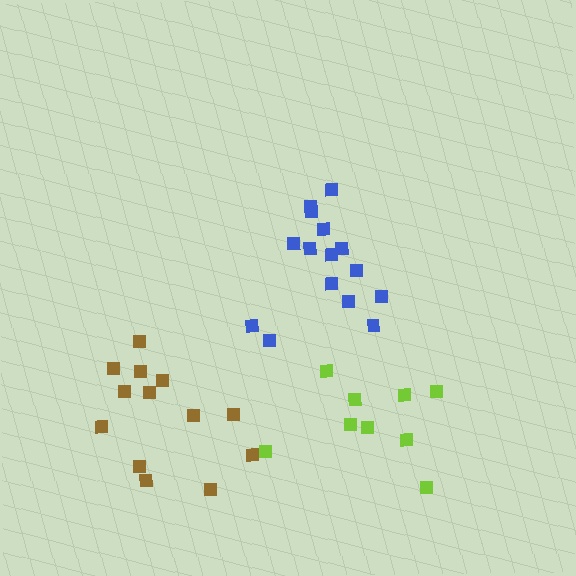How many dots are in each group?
Group 1: 13 dots, Group 2: 9 dots, Group 3: 15 dots (37 total).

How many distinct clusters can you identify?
There are 3 distinct clusters.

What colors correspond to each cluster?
The clusters are colored: brown, lime, blue.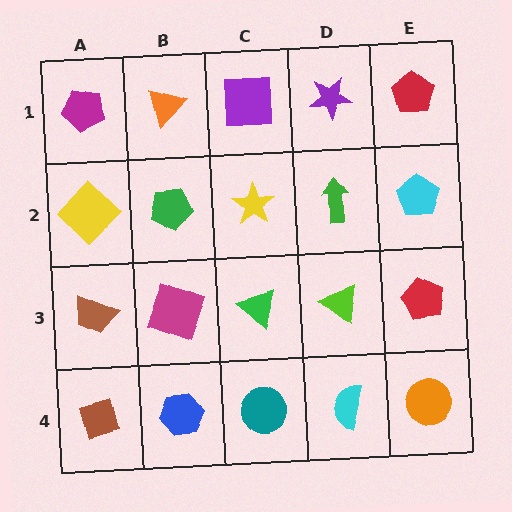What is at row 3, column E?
A red pentagon.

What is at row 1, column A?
A magenta pentagon.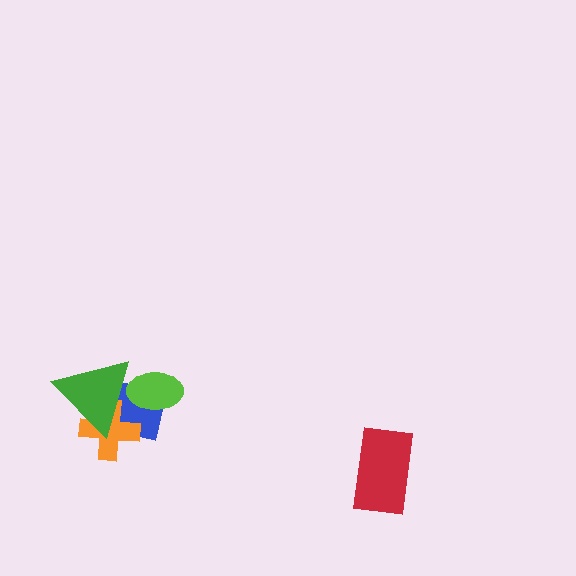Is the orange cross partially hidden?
Yes, it is partially covered by another shape.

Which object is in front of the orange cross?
The green triangle is in front of the orange cross.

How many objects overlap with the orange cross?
2 objects overlap with the orange cross.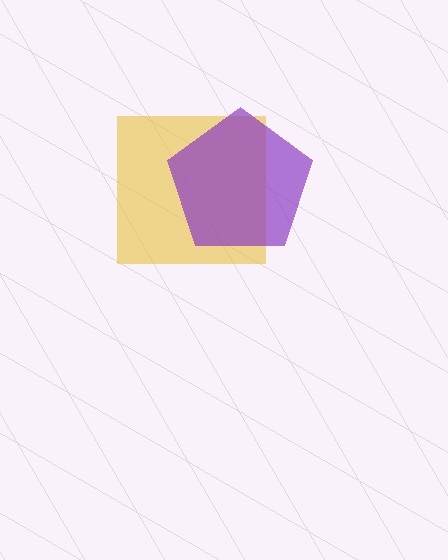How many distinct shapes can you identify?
There are 2 distinct shapes: a yellow square, a purple pentagon.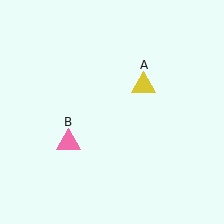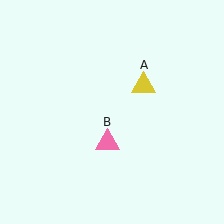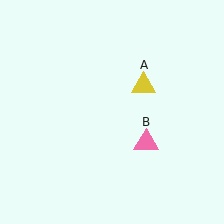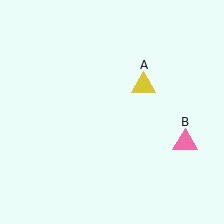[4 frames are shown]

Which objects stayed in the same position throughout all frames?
Yellow triangle (object A) remained stationary.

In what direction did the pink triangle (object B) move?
The pink triangle (object B) moved right.